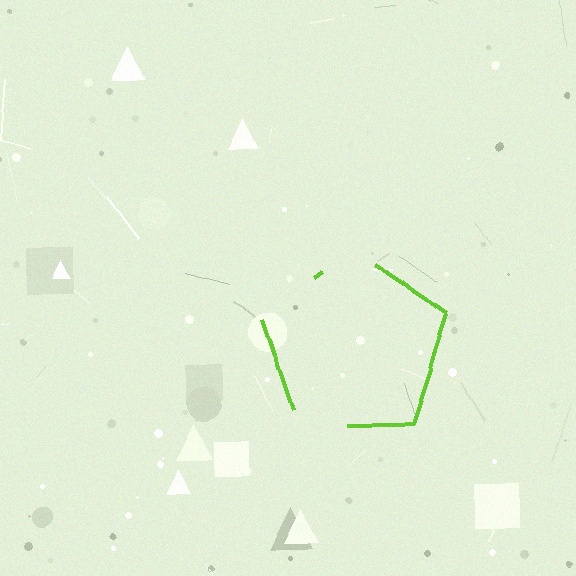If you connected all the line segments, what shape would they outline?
They would outline a pentagon.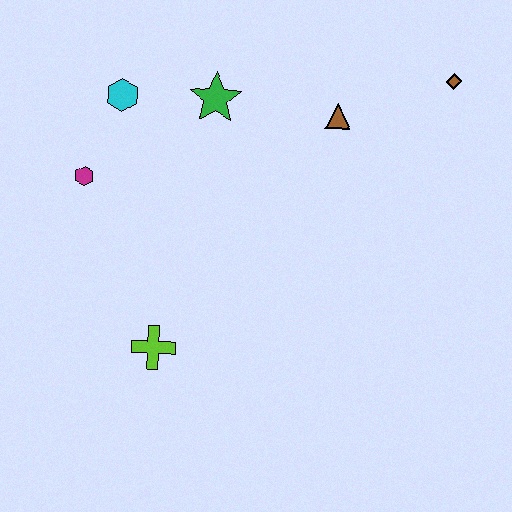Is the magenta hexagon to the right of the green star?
No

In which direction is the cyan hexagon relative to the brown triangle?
The cyan hexagon is to the left of the brown triangle.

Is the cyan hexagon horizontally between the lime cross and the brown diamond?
No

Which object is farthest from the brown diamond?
The lime cross is farthest from the brown diamond.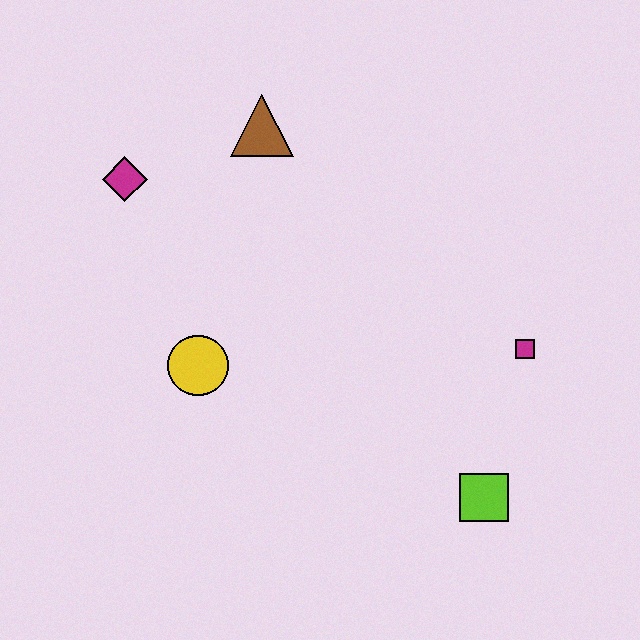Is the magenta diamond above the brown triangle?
No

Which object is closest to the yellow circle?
The magenta diamond is closest to the yellow circle.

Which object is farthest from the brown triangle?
The lime square is farthest from the brown triangle.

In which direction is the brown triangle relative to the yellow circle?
The brown triangle is above the yellow circle.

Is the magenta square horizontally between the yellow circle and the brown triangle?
No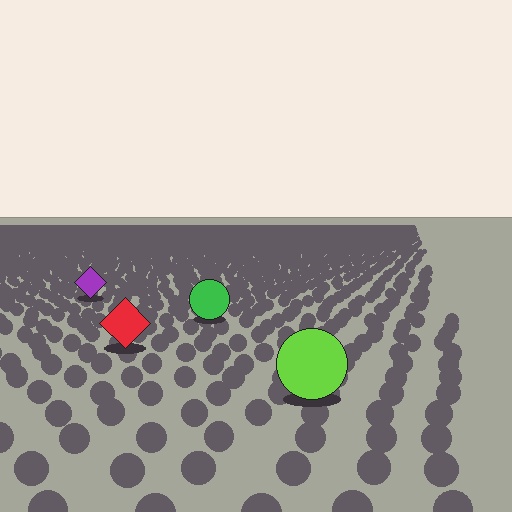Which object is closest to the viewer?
The lime circle is closest. The texture marks near it are larger and more spread out.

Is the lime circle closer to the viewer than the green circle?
Yes. The lime circle is closer — you can tell from the texture gradient: the ground texture is coarser near it.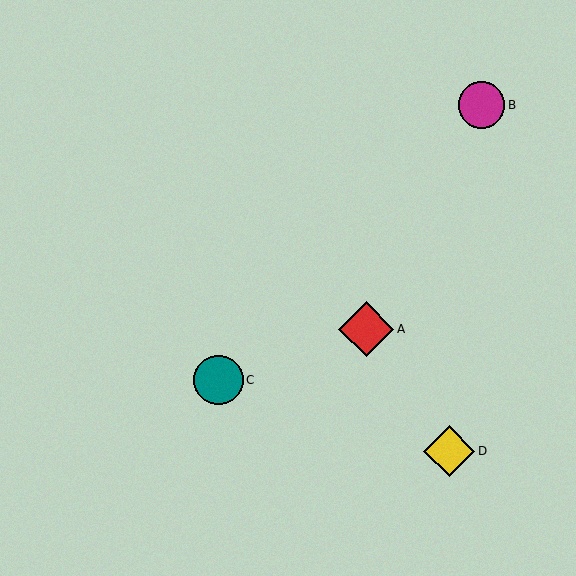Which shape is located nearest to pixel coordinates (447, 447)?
The yellow diamond (labeled D) at (449, 451) is nearest to that location.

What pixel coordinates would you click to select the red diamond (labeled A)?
Click at (366, 329) to select the red diamond A.